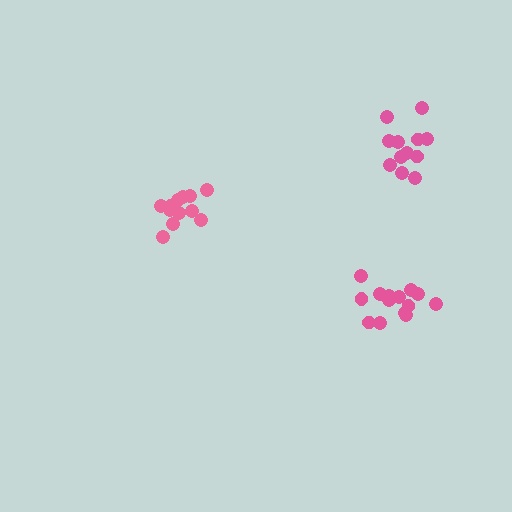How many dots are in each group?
Group 1: 12 dots, Group 2: 14 dots, Group 3: 12 dots (38 total).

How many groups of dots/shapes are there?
There are 3 groups.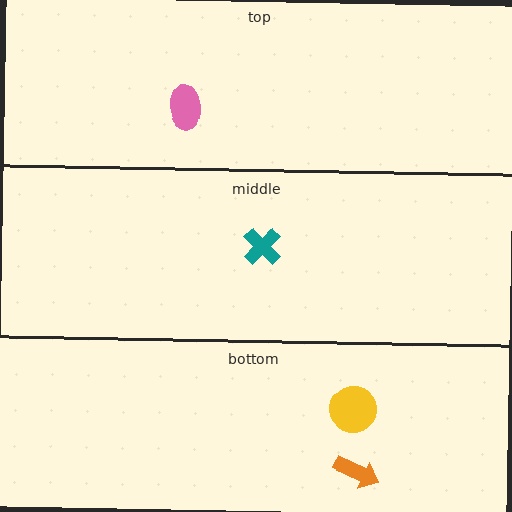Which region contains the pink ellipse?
The top region.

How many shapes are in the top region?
1.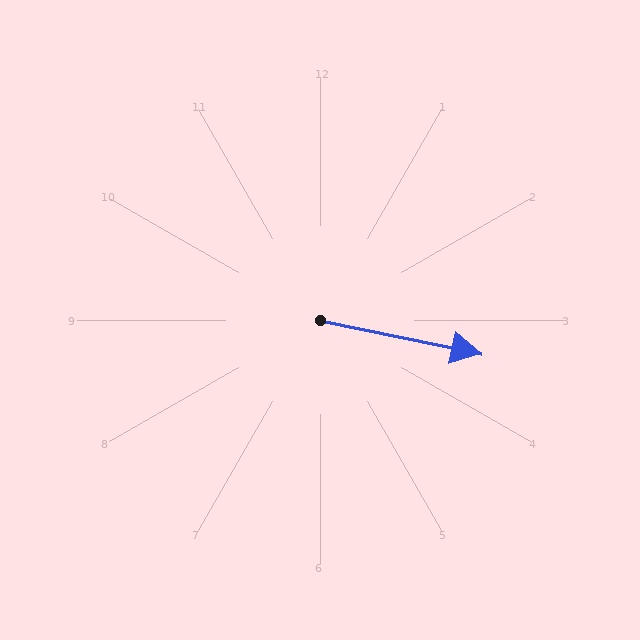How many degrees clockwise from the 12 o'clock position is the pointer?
Approximately 102 degrees.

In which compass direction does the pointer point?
East.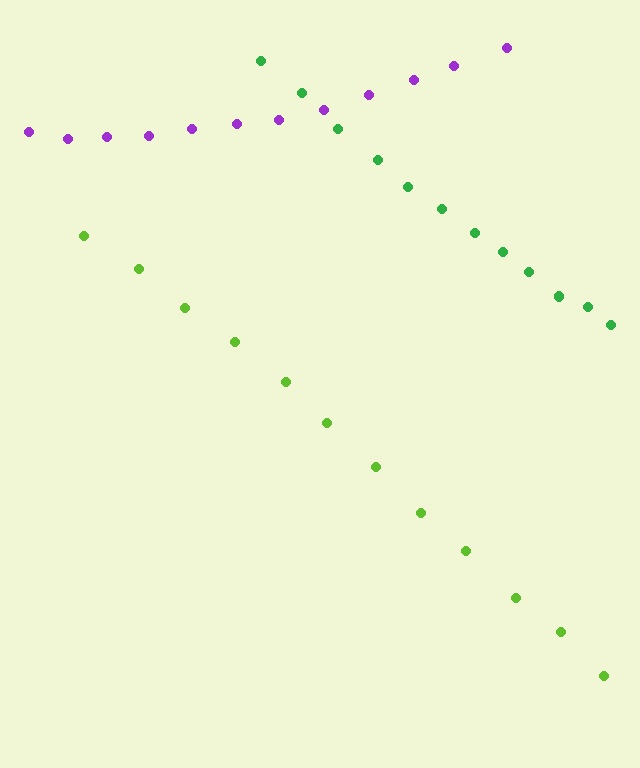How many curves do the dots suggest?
There are 3 distinct paths.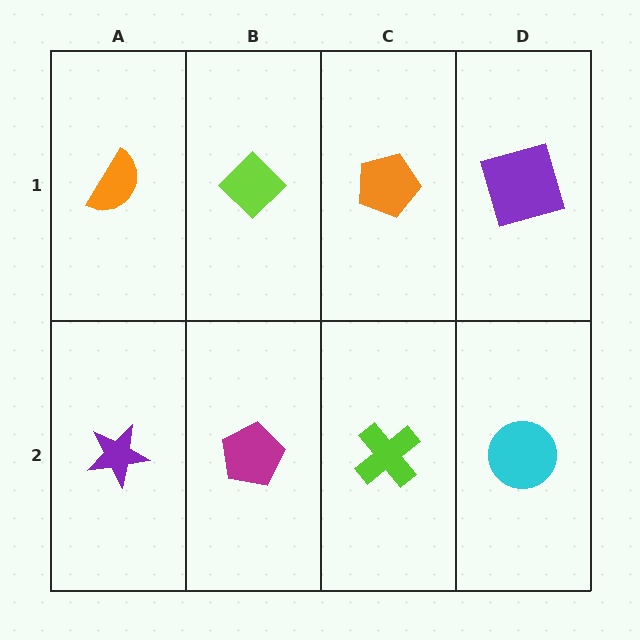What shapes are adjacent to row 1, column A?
A purple star (row 2, column A), a lime diamond (row 1, column B).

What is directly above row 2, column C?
An orange pentagon.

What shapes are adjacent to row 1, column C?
A lime cross (row 2, column C), a lime diamond (row 1, column B), a purple square (row 1, column D).